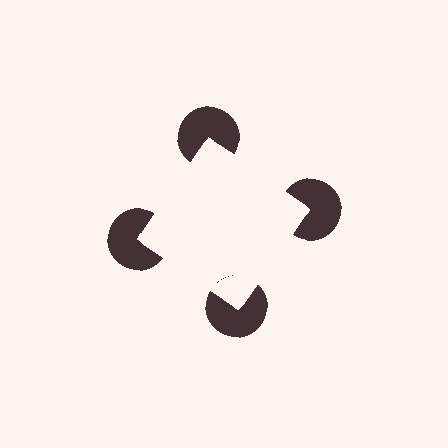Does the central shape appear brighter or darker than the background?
It typically appears slightly brighter than the background, even though no actual brightness change is drawn.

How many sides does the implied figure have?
4 sides.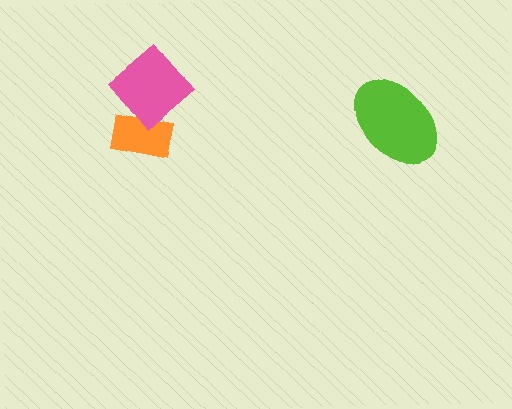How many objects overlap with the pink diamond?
1 object overlaps with the pink diamond.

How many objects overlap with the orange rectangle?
1 object overlaps with the orange rectangle.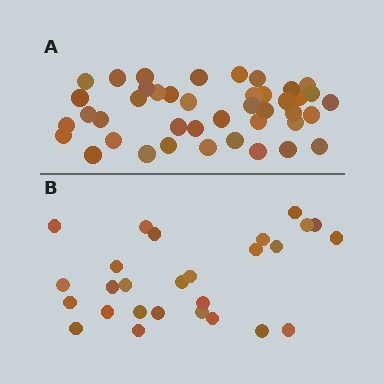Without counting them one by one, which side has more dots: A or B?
Region A (the top region) has more dots.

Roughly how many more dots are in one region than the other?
Region A has approximately 15 more dots than region B.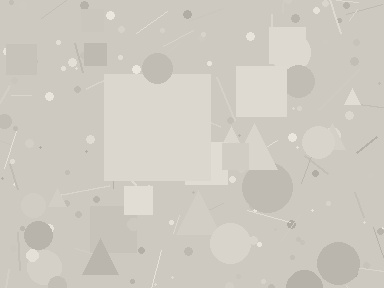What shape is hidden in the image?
A square is hidden in the image.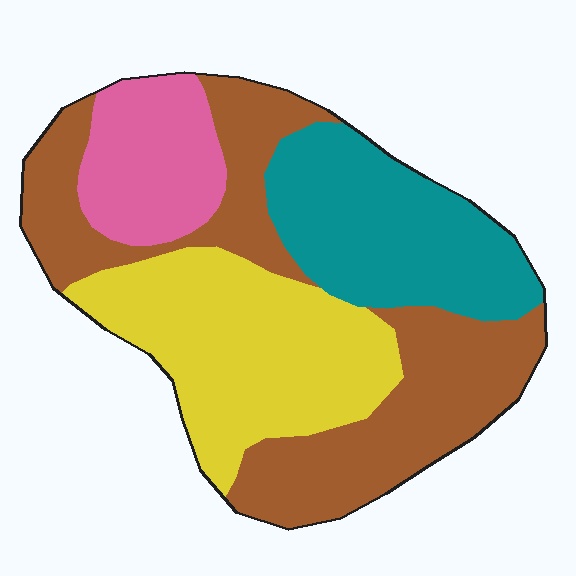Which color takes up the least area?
Pink, at roughly 15%.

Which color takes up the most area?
Brown, at roughly 35%.